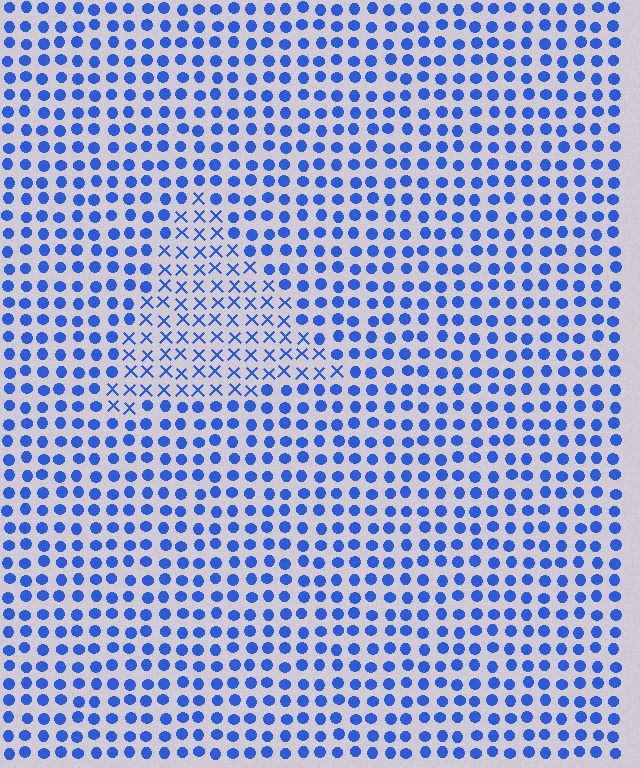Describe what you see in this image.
The image is filled with small blue elements arranged in a uniform grid. A triangle-shaped region contains X marks, while the surrounding area contains circles. The boundary is defined purely by the change in element shape.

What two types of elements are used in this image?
The image uses X marks inside the triangle region and circles outside it.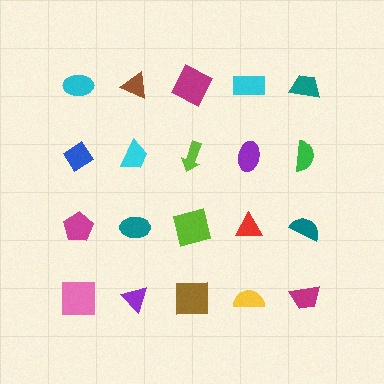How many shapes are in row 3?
5 shapes.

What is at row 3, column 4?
A red triangle.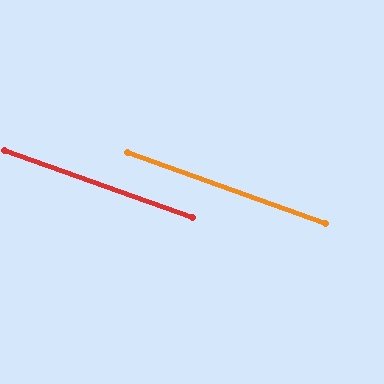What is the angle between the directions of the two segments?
Approximately 0 degrees.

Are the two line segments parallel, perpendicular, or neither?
Parallel — their directions differ by only 0.1°.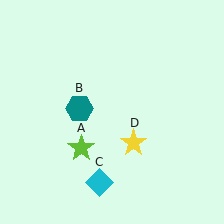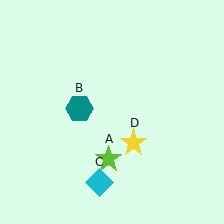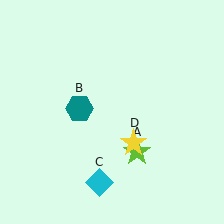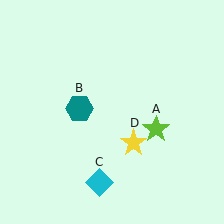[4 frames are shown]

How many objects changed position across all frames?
1 object changed position: lime star (object A).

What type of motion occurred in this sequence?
The lime star (object A) rotated counterclockwise around the center of the scene.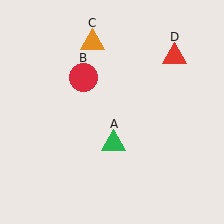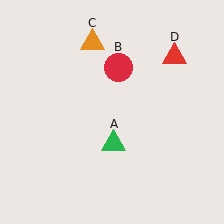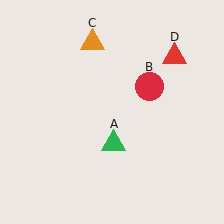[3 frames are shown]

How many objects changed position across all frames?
1 object changed position: red circle (object B).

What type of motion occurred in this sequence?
The red circle (object B) rotated clockwise around the center of the scene.